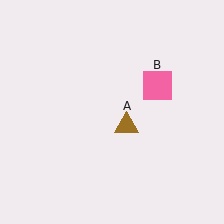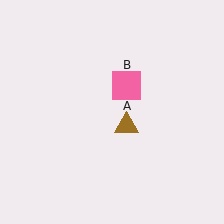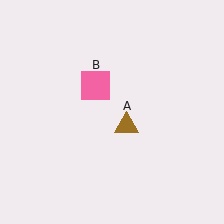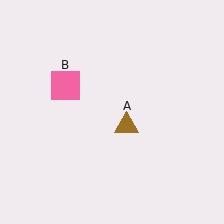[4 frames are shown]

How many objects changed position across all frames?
1 object changed position: pink square (object B).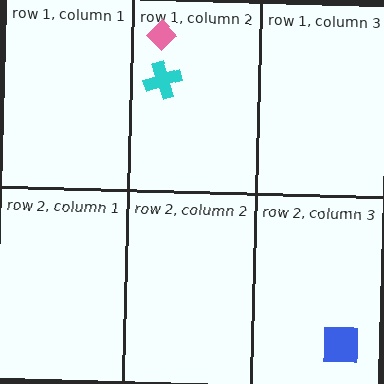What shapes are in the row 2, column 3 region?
The blue square.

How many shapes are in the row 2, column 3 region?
1.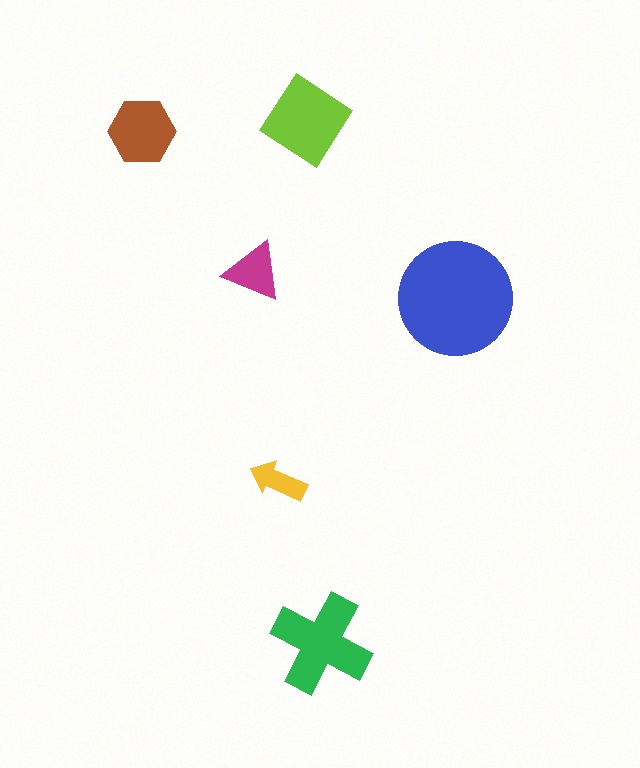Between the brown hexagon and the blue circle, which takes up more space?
The blue circle.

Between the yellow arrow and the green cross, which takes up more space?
The green cross.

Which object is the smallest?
The yellow arrow.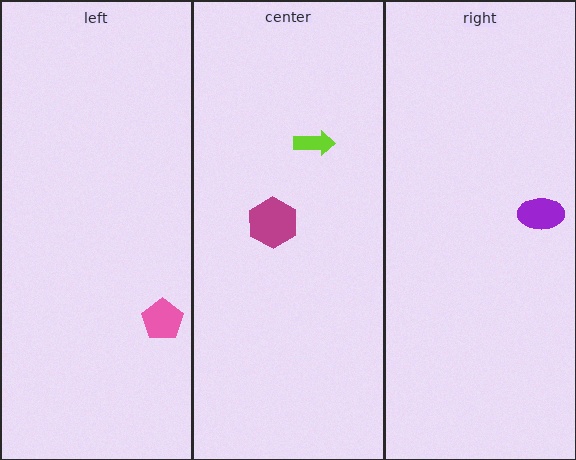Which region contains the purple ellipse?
The right region.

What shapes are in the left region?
The pink pentagon.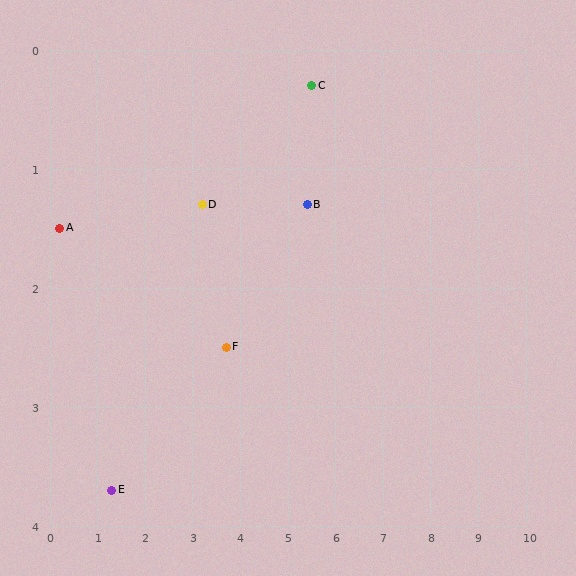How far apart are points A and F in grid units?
Points A and F are about 3.6 grid units apart.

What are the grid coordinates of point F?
Point F is at approximately (3.7, 2.5).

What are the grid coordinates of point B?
Point B is at approximately (5.4, 1.3).